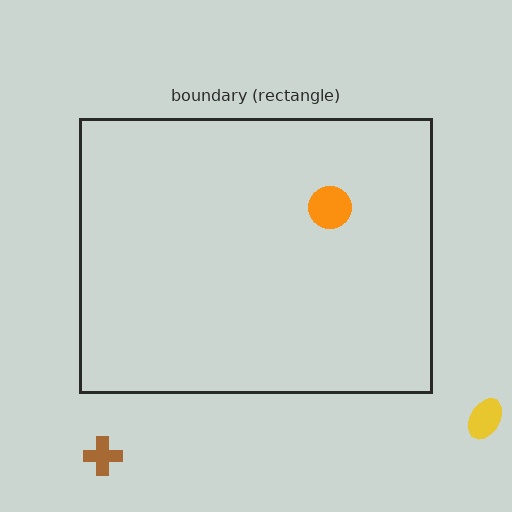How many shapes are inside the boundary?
1 inside, 2 outside.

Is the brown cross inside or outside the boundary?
Outside.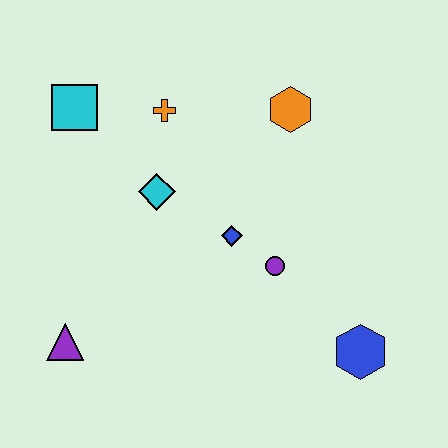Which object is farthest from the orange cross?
The blue hexagon is farthest from the orange cross.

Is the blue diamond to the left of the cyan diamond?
No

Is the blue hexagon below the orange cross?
Yes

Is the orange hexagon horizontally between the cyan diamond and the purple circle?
No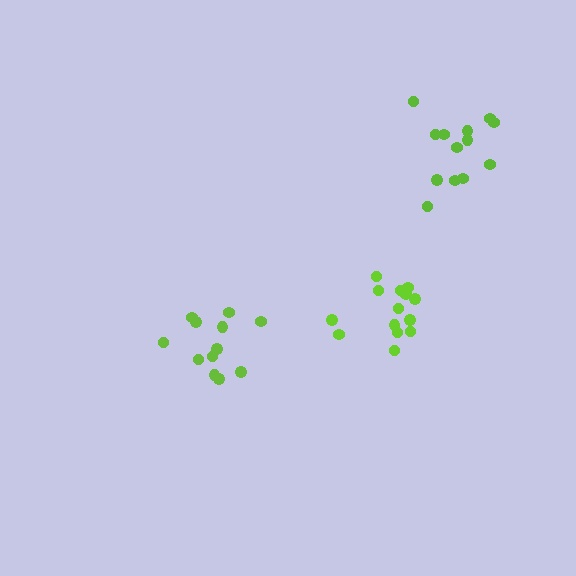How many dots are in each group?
Group 1: 12 dots, Group 2: 13 dots, Group 3: 14 dots (39 total).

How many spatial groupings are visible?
There are 3 spatial groupings.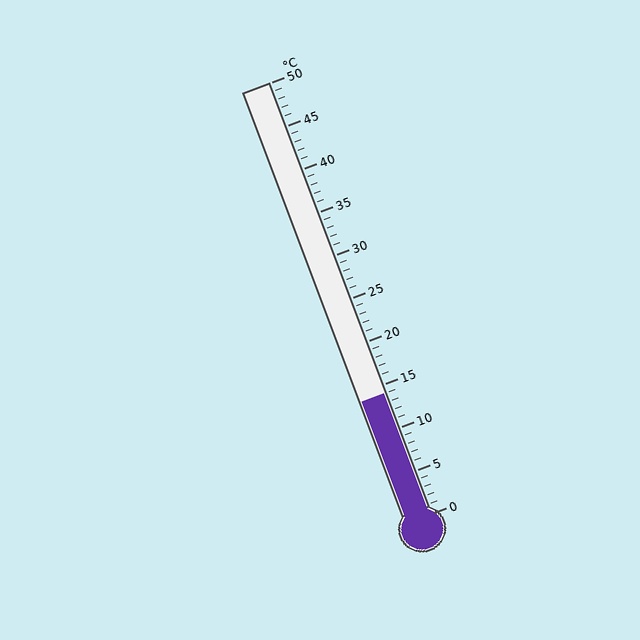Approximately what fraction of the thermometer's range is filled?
The thermometer is filled to approximately 30% of its range.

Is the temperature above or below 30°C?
The temperature is below 30°C.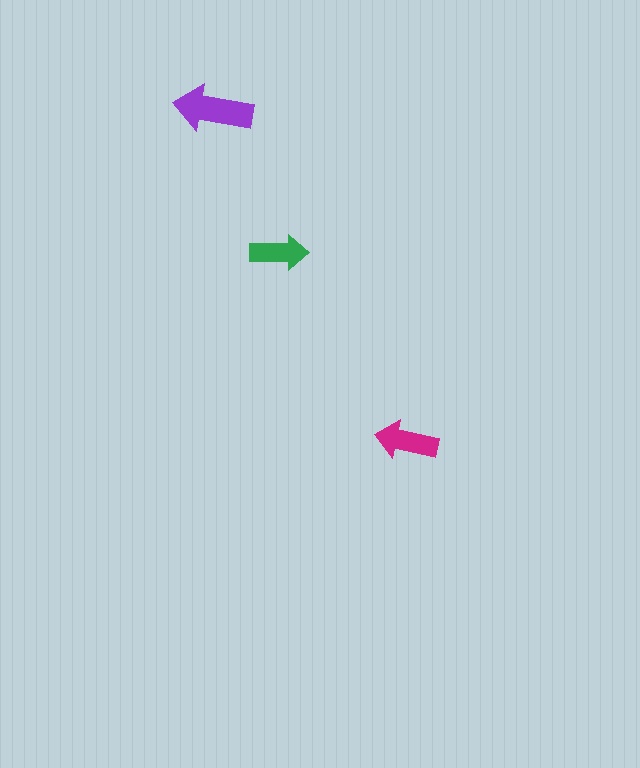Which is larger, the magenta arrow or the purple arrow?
The purple one.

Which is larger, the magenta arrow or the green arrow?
The magenta one.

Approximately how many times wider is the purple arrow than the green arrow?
About 1.5 times wider.